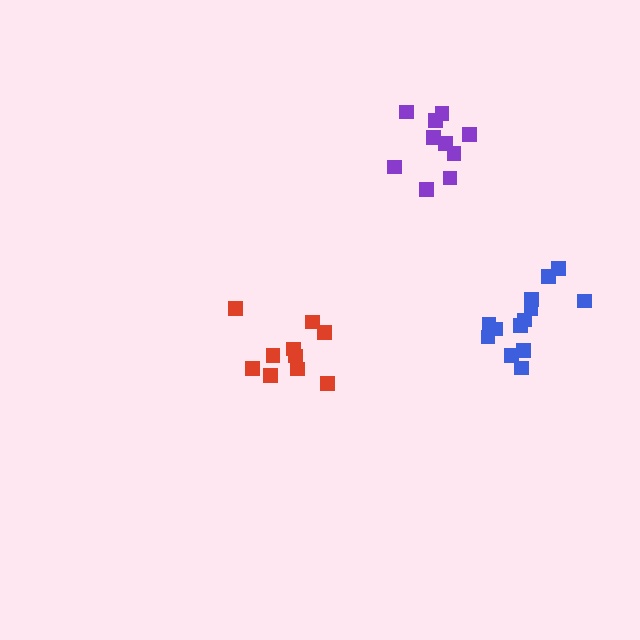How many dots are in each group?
Group 1: 10 dots, Group 2: 13 dots, Group 3: 10 dots (33 total).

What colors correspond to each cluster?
The clusters are colored: purple, blue, red.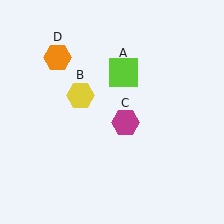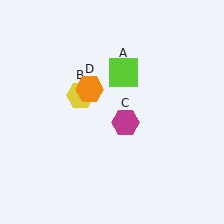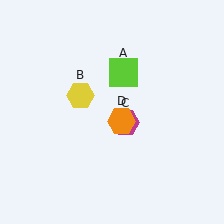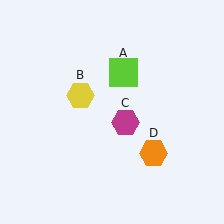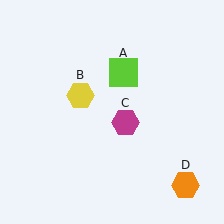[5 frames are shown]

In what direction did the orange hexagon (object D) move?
The orange hexagon (object D) moved down and to the right.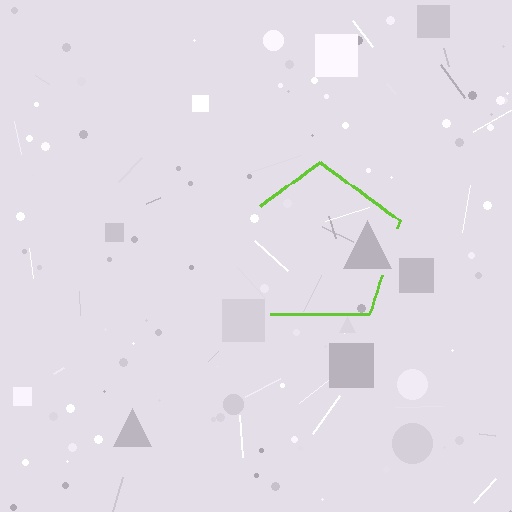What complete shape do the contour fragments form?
The contour fragments form a pentagon.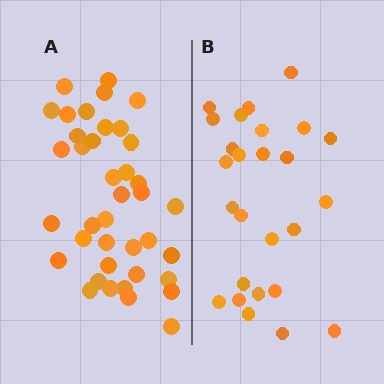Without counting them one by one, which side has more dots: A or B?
Region A (the left region) has more dots.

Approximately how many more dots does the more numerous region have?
Region A has approximately 15 more dots than region B.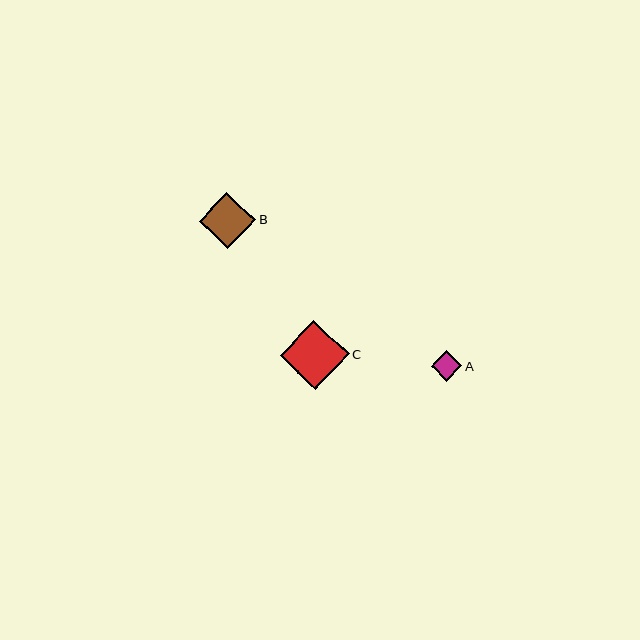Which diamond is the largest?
Diamond C is the largest with a size of approximately 69 pixels.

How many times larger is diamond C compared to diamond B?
Diamond C is approximately 1.2 times the size of diamond B.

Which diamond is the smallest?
Diamond A is the smallest with a size of approximately 30 pixels.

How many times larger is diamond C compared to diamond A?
Diamond C is approximately 2.3 times the size of diamond A.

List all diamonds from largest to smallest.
From largest to smallest: C, B, A.